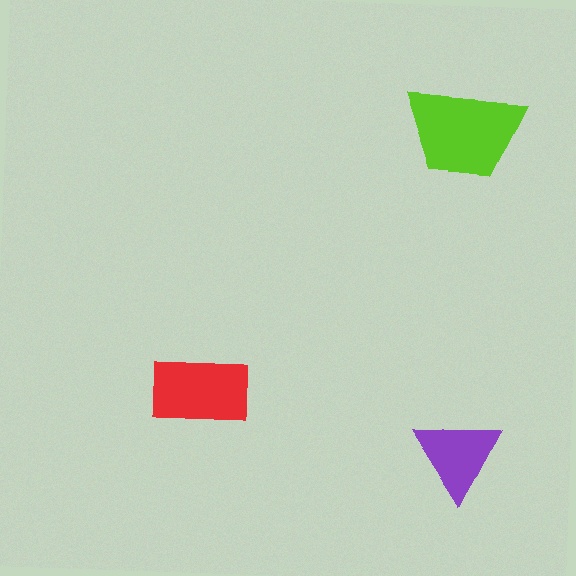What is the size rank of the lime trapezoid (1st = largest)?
1st.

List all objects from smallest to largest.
The purple triangle, the red rectangle, the lime trapezoid.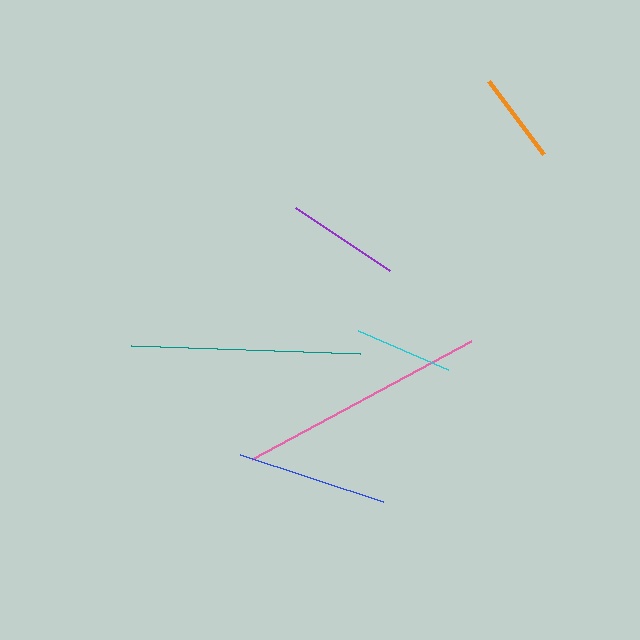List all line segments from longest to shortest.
From longest to shortest: pink, teal, blue, purple, cyan, orange.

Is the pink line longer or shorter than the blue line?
The pink line is longer than the blue line.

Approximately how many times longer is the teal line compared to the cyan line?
The teal line is approximately 2.3 times the length of the cyan line.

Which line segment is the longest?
The pink line is the longest at approximately 249 pixels.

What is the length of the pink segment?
The pink segment is approximately 249 pixels long.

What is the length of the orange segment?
The orange segment is approximately 92 pixels long.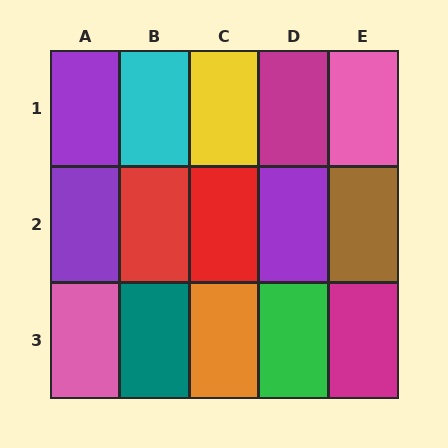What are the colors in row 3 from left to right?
Pink, teal, orange, green, magenta.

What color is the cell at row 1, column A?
Purple.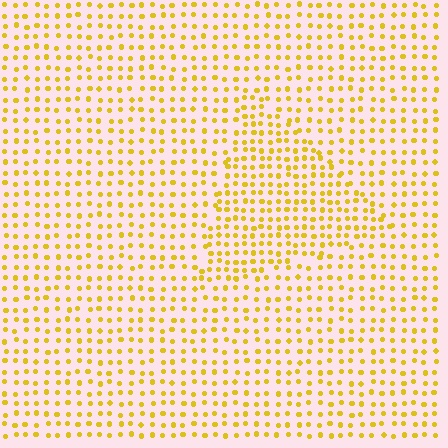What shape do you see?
I see a triangle.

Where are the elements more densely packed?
The elements are more densely packed inside the triangle boundary.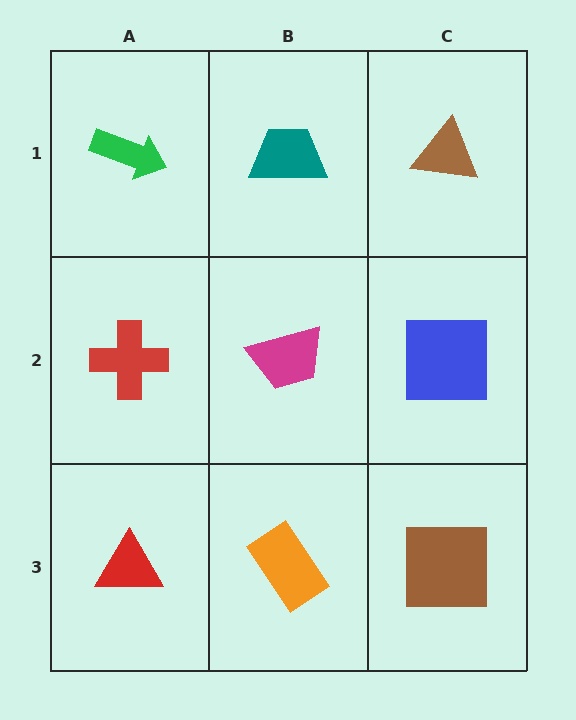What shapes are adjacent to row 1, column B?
A magenta trapezoid (row 2, column B), a green arrow (row 1, column A), a brown triangle (row 1, column C).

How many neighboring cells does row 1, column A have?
2.